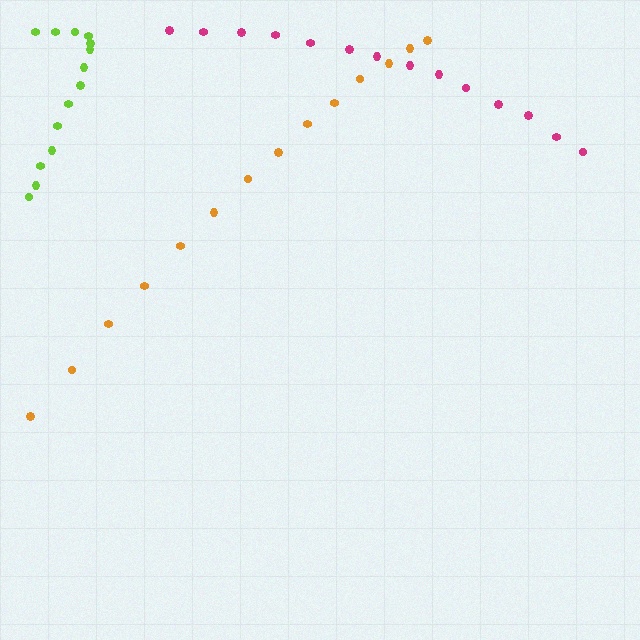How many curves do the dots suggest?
There are 3 distinct paths.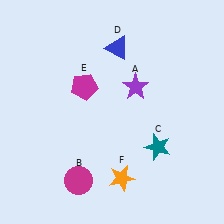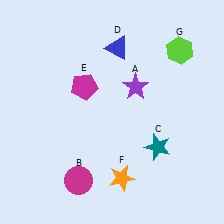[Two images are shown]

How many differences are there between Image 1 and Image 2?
There is 1 difference between the two images.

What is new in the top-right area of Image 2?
A lime hexagon (G) was added in the top-right area of Image 2.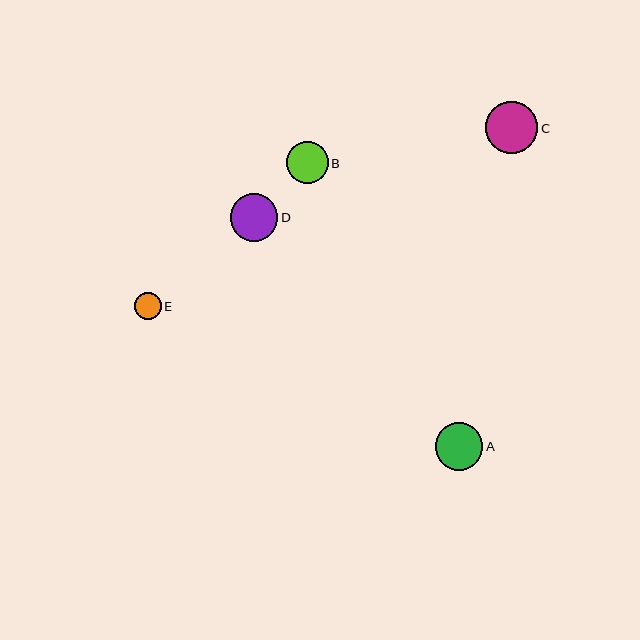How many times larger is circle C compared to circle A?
Circle C is approximately 1.1 times the size of circle A.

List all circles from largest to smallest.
From largest to smallest: C, A, D, B, E.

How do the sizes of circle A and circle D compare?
Circle A and circle D are approximately the same size.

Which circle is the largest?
Circle C is the largest with a size of approximately 53 pixels.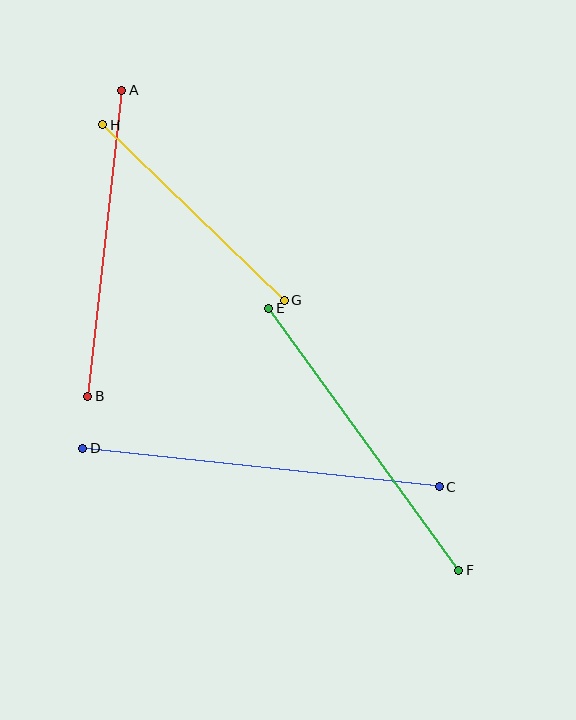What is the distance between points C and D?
The distance is approximately 358 pixels.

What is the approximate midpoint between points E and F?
The midpoint is at approximately (364, 439) pixels.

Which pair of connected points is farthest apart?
Points C and D are farthest apart.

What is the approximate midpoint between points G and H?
The midpoint is at approximately (194, 213) pixels.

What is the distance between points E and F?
The distance is approximately 324 pixels.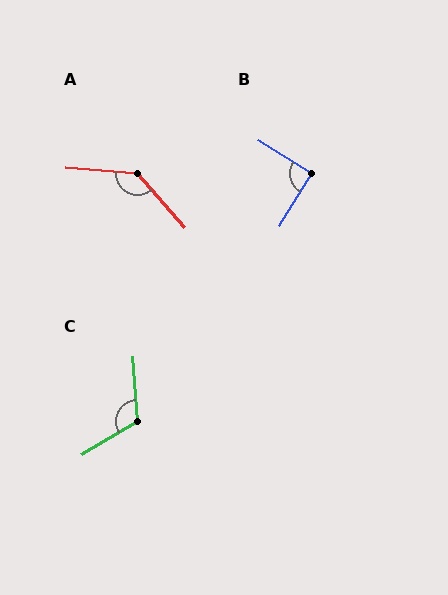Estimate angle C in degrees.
Approximately 117 degrees.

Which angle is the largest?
A, at approximately 137 degrees.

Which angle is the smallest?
B, at approximately 90 degrees.